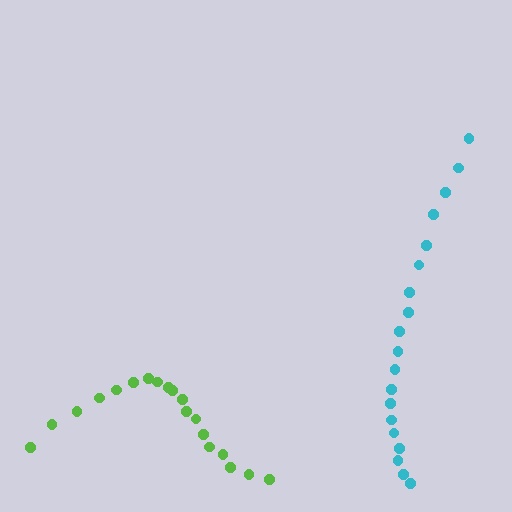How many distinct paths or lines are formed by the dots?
There are 2 distinct paths.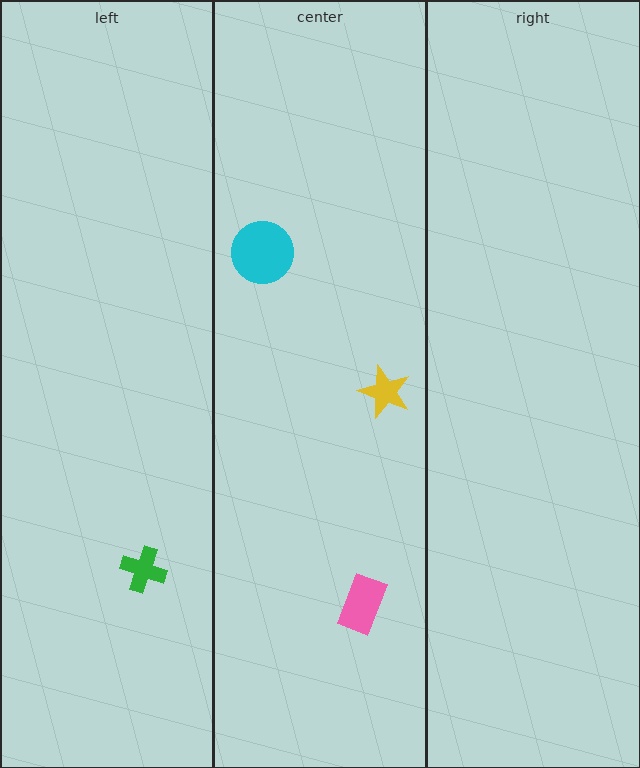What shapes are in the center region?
The pink rectangle, the yellow star, the cyan circle.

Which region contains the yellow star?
The center region.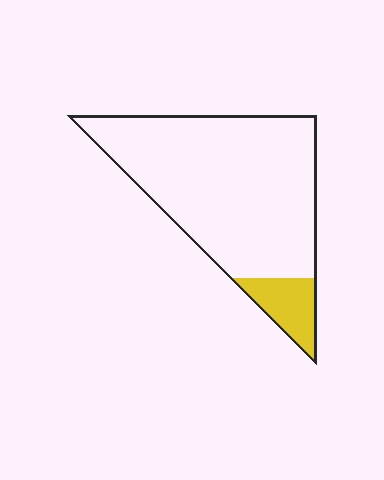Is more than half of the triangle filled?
No.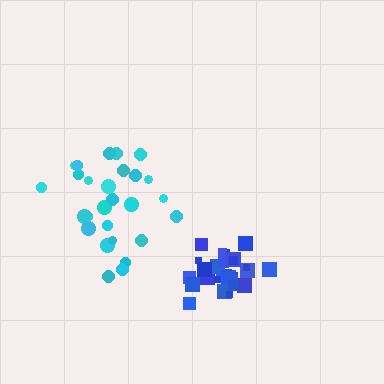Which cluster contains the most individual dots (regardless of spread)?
Blue (29).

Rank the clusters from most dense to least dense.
blue, cyan.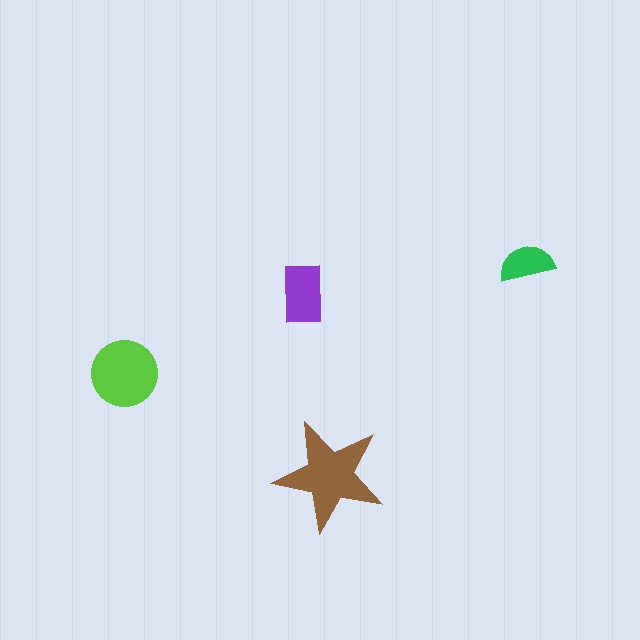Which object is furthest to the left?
The lime circle is leftmost.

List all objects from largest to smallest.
The brown star, the lime circle, the purple rectangle, the green semicircle.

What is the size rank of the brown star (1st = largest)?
1st.